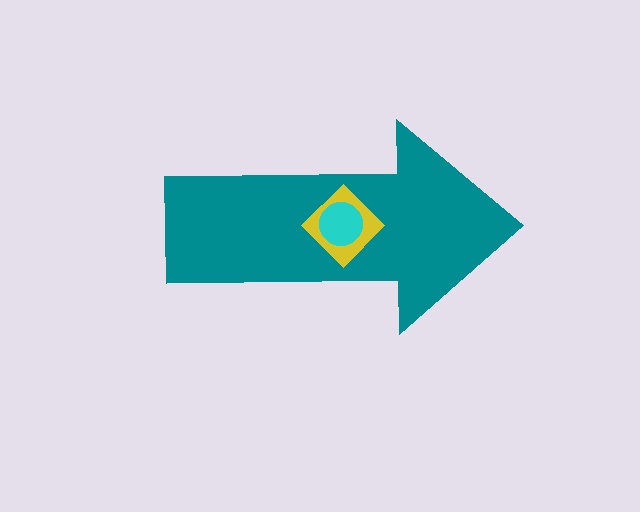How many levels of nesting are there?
3.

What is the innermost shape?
The cyan circle.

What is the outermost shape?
The teal arrow.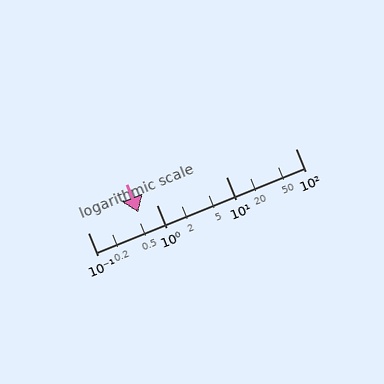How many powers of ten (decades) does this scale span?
The scale spans 3 decades, from 0.1 to 100.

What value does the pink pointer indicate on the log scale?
The pointer indicates approximately 0.53.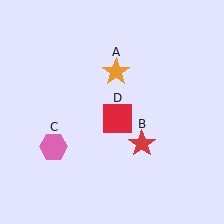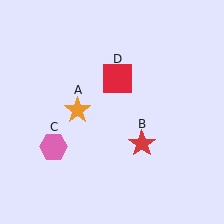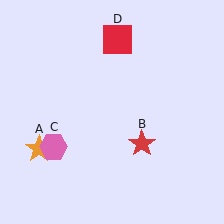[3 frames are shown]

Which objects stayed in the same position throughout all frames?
Red star (object B) and pink hexagon (object C) remained stationary.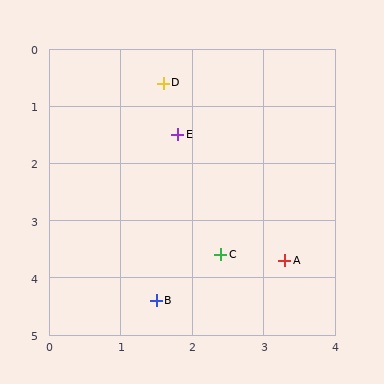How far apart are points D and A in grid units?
Points D and A are about 3.5 grid units apart.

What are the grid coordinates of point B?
Point B is at approximately (1.5, 4.4).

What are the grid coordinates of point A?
Point A is at approximately (3.3, 3.7).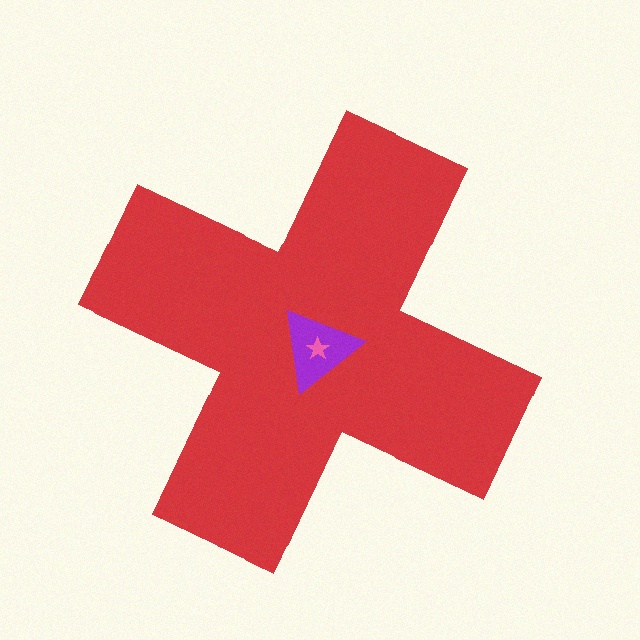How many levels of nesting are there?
3.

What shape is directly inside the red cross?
The purple triangle.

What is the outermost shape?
The red cross.